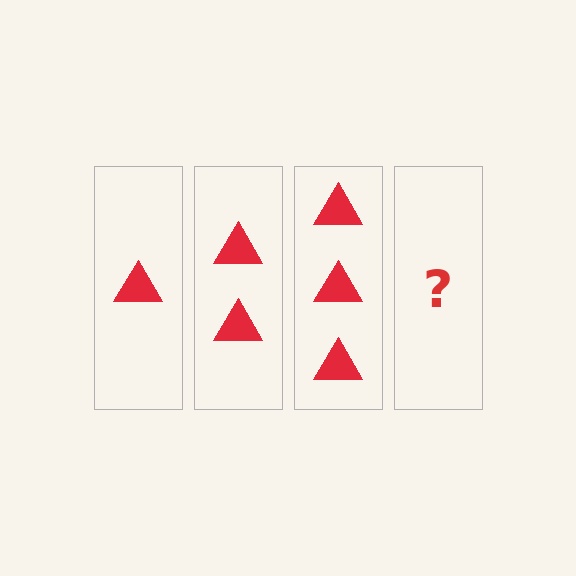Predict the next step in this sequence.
The next step is 4 triangles.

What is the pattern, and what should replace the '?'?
The pattern is that each step adds one more triangle. The '?' should be 4 triangles.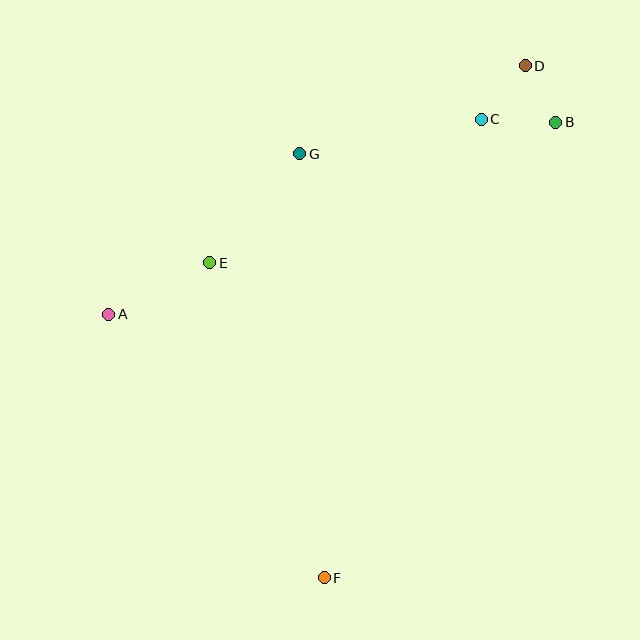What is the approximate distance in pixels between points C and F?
The distance between C and F is approximately 485 pixels.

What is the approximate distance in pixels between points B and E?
The distance between B and E is approximately 373 pixels.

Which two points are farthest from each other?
Points D and F are farthest from each other.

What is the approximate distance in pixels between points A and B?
The distance between A and B is approximately 486 pixels.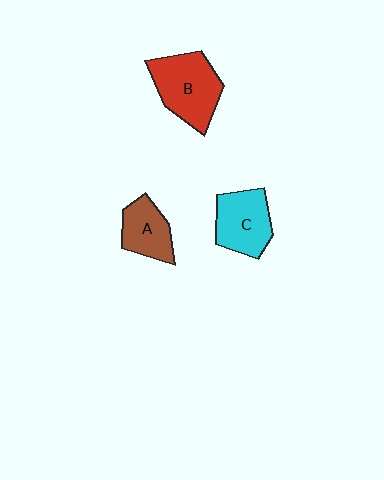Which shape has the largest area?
Shape B (red).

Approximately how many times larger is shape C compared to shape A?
Approximately 1.3 times.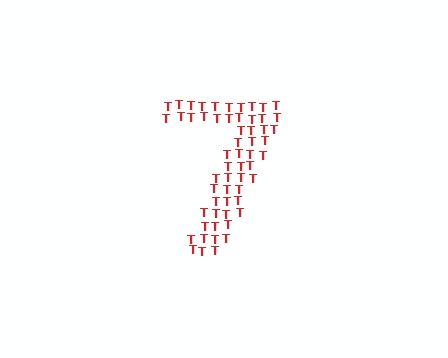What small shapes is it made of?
It is made of small letter T's.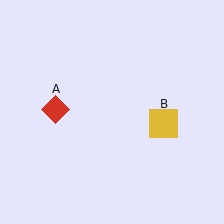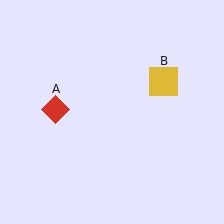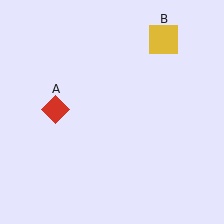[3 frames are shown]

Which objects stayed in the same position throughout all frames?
Red diamond (object A) remained stationary.